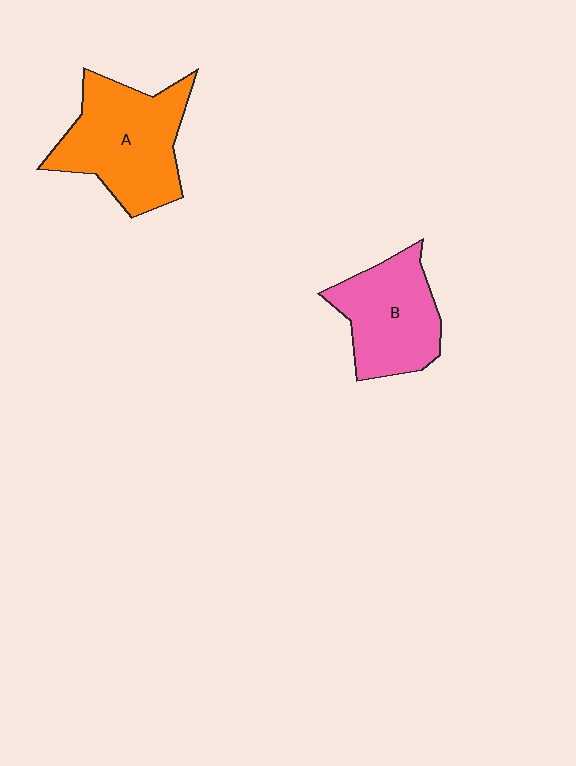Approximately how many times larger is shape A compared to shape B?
Approximately 1.3 times.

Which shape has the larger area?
Shape A (orange).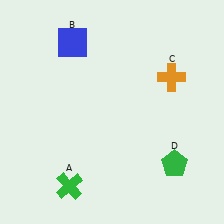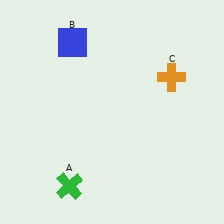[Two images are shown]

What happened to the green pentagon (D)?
The green pentagon (D) was removed in Image 2. It was in the bottom-right area of Image 1.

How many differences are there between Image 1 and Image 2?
There is 1 difference between the two images.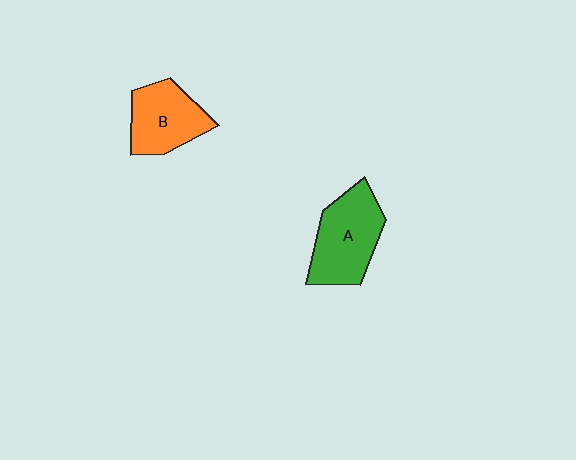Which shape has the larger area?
Shape A (green).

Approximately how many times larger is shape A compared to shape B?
Approximately 1.2 times.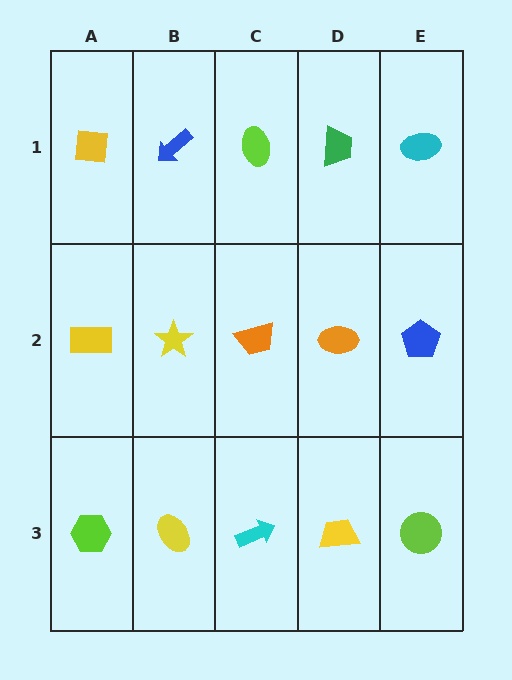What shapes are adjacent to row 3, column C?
An orange trapezoid (row 2, column C), a yellow ellipse (row 3, column B), a yellow trapezoid (row 3, column D).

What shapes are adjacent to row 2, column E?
A cyan ellipse (row 1, column E), a lime circle (row 3, column E), an orange ellipse (row 2, column D).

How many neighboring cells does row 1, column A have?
2.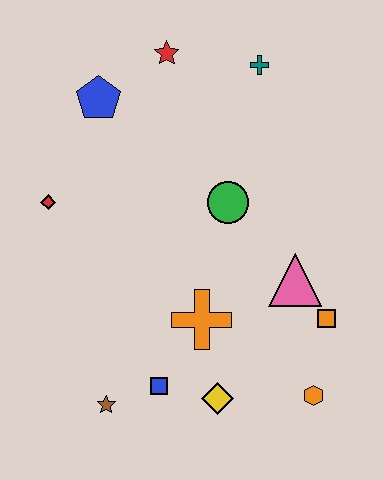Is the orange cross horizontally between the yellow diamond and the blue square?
Yes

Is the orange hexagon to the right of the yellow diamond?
Yes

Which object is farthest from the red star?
The orange hexagon is farthest from the red star.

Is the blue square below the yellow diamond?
No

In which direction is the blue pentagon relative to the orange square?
The blue pentagon is to the left of the orange square.